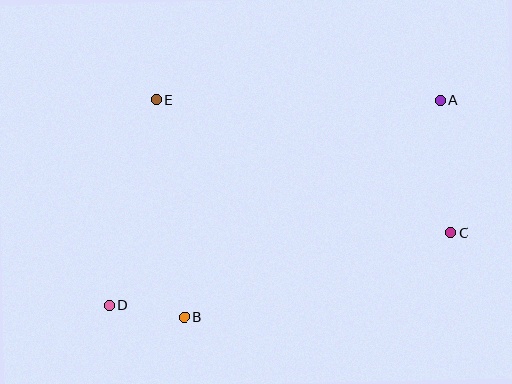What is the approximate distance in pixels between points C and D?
The distance between C and D is approximately 349 pixels.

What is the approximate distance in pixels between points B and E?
The distance between B and E is approximately 219 pixels.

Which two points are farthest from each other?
Points A and D are farthest from each other.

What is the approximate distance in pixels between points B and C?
The distance between B and C is approximately 280 pixels.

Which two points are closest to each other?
Points B and D are closest to each other.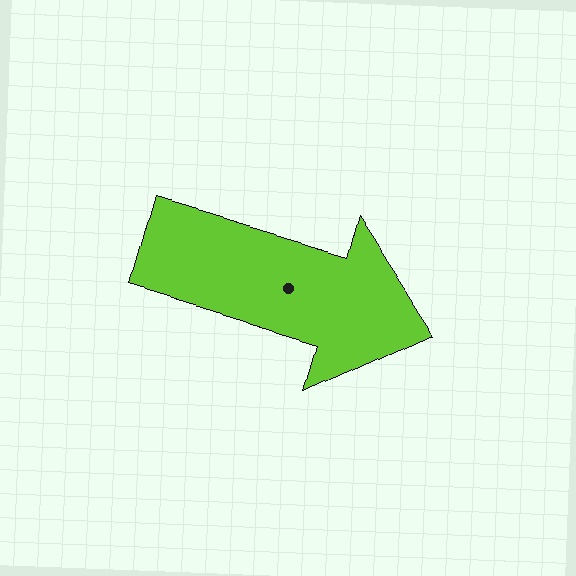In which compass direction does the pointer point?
East.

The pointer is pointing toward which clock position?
Roughly 4 o'clock.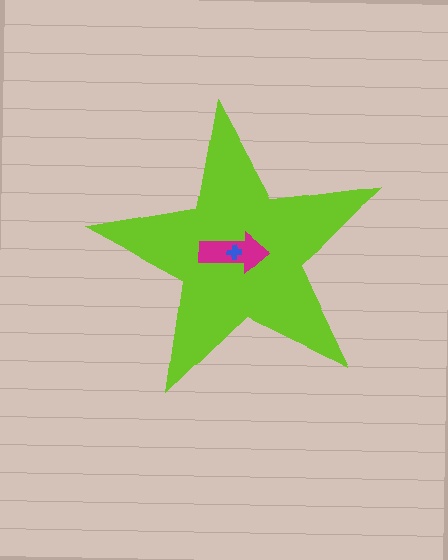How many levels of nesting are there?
3.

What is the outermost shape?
The lime star.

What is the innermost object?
The blue cross.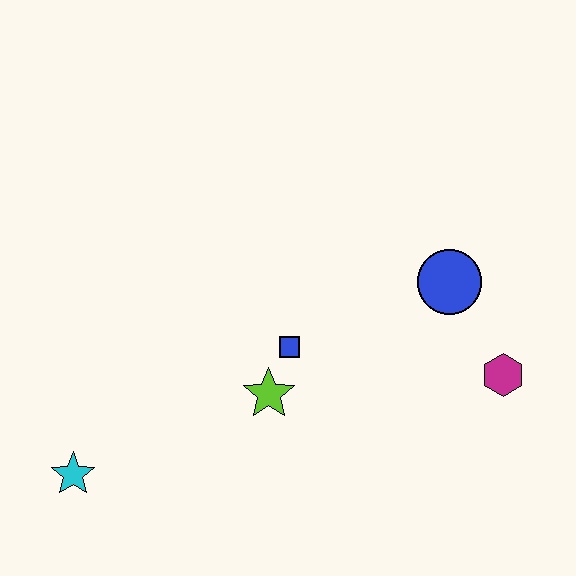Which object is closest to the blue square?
The lime star is closest to the blue square.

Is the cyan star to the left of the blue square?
Yes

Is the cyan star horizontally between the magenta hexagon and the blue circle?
No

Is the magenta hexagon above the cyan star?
Yes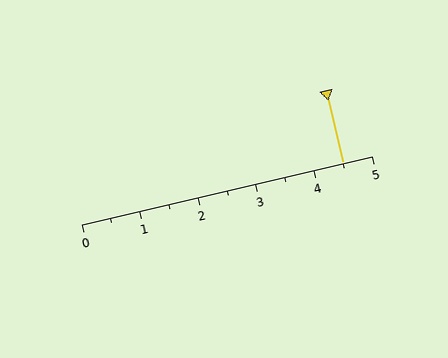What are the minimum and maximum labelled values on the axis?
The axis runs from 0 to 5.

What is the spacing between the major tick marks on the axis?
The major ticks are spaced 1 apart.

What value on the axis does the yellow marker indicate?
The marker indicates approximately 4.5.